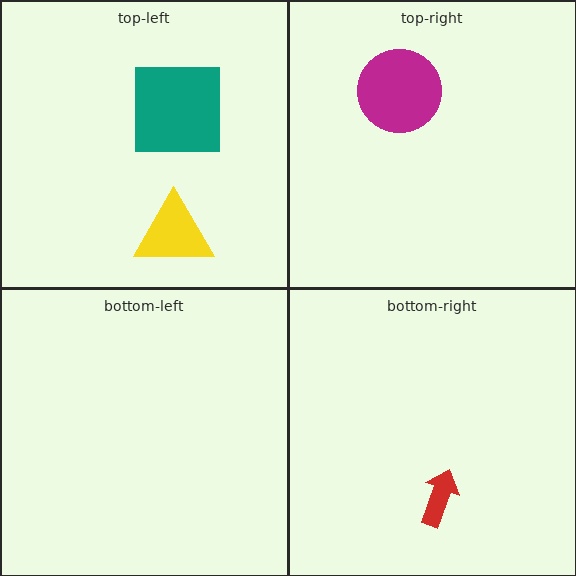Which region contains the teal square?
The top-left region.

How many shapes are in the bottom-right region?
1.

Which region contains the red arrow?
The bottom-right region.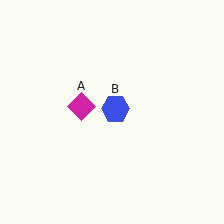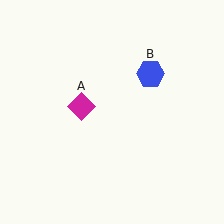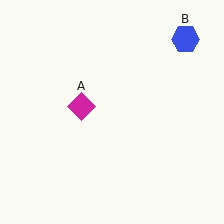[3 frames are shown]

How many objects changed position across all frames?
1 object changed position: blue hexagon (object B).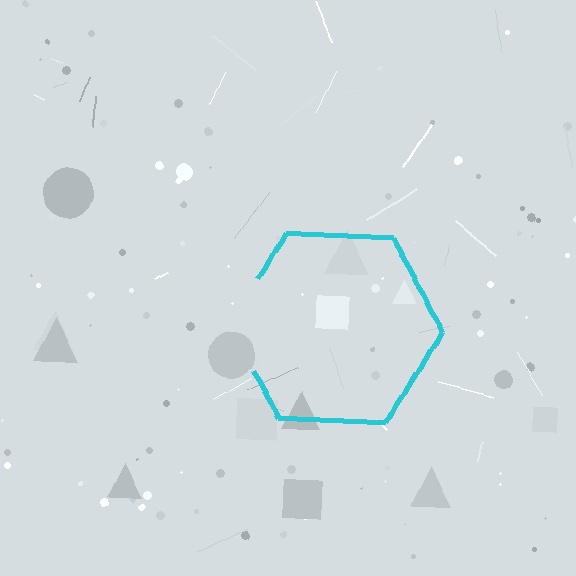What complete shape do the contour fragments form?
The contour fragments form a hexagon.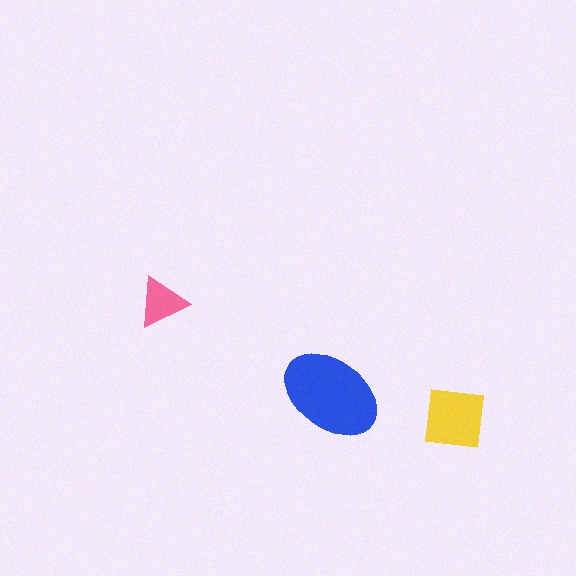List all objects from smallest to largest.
The pink triangle, the yellow square, the blue ellipse.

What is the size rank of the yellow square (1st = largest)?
2nd.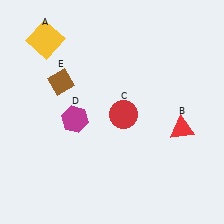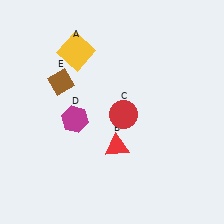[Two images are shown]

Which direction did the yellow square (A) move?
The yellow square (A) moved right.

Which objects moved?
The objects that moved are: the yellow square (A), the red triangle (B).